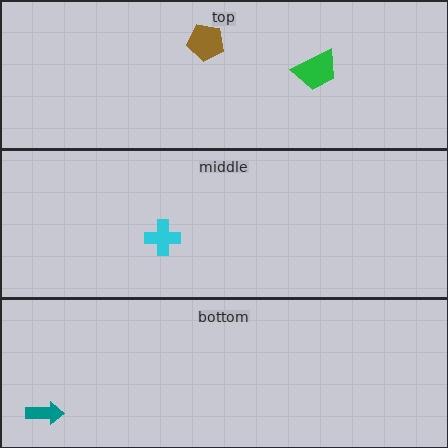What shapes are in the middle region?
The cyan cross.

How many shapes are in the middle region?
1.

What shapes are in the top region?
The brown pentagon, the green trapezoid.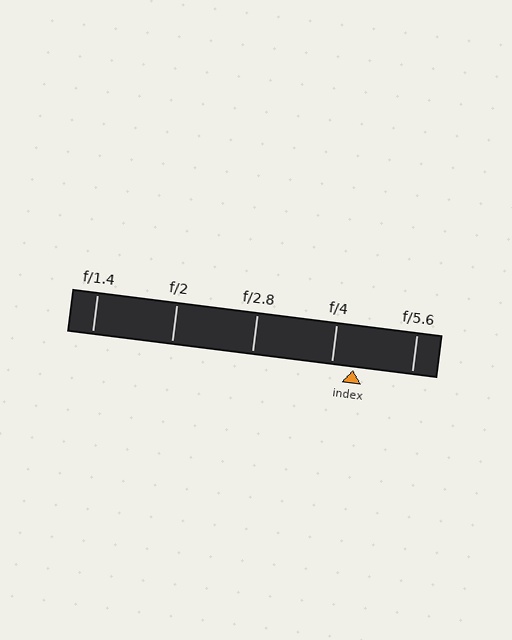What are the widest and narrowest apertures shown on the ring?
The widest aperture shown is f/1.4 and the narrowest is f/5.6.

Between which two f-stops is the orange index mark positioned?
The index mark is between f/4 and f/5.6.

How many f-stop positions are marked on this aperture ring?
There are 5 f-stop positions marked.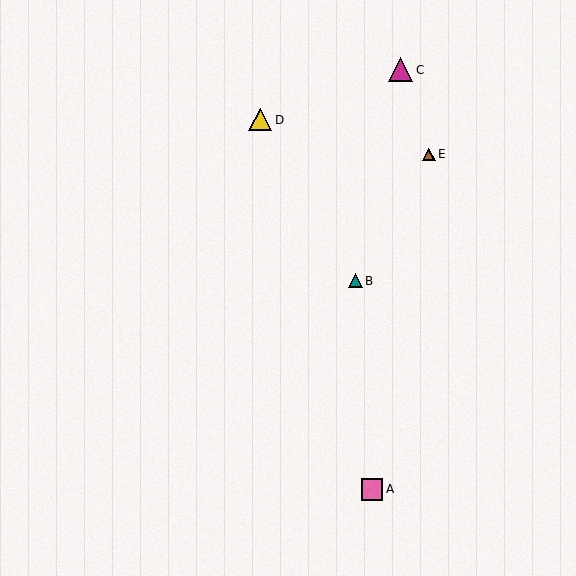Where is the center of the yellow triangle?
The center of the yellow triangle is at (260, 120).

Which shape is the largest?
The magenta triangle (labeled C) is the largest.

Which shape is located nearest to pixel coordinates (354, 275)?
The teal triangle (labeled B) at (355, 281) is nearest to that location.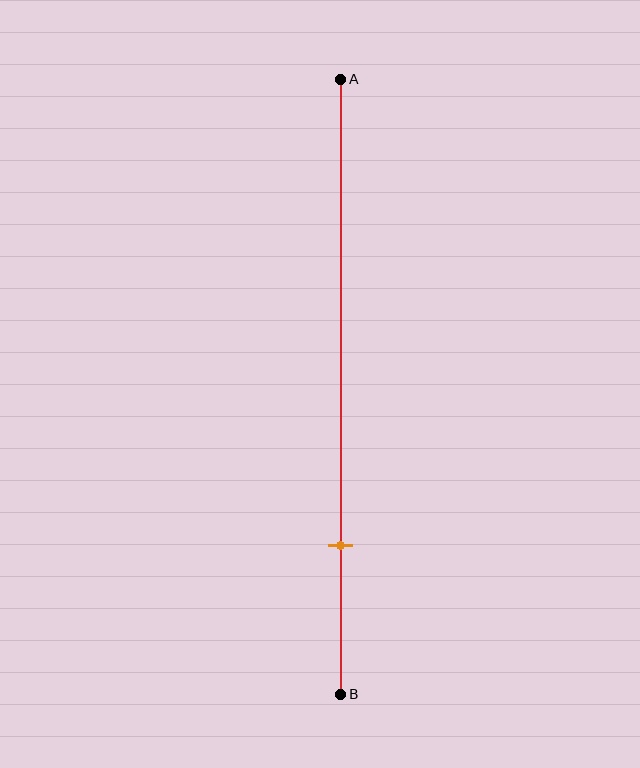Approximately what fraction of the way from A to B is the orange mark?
The orange mark is approximately 75% of the way from A to B.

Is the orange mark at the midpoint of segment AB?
No, the mark is at about 75% from A, not at the 50% midpoint.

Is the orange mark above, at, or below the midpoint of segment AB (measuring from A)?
The orange mark is below the midpoint of segment AB.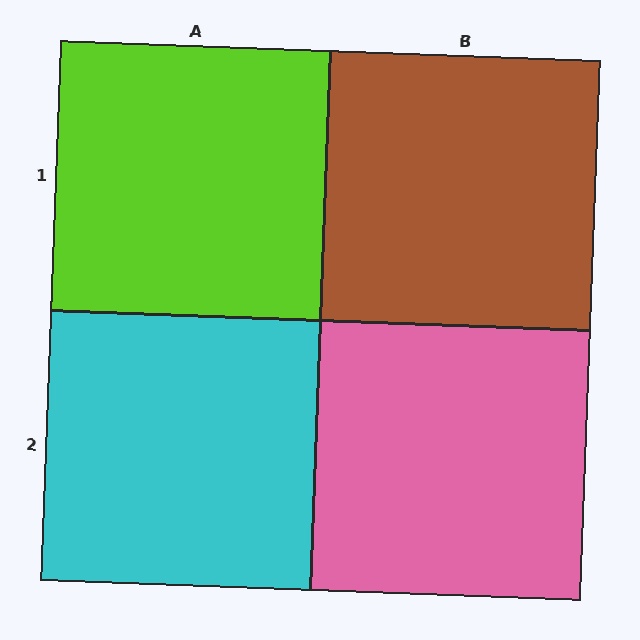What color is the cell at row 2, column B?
Pink.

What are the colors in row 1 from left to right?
Lime, brown.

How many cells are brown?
1 cell is brown.